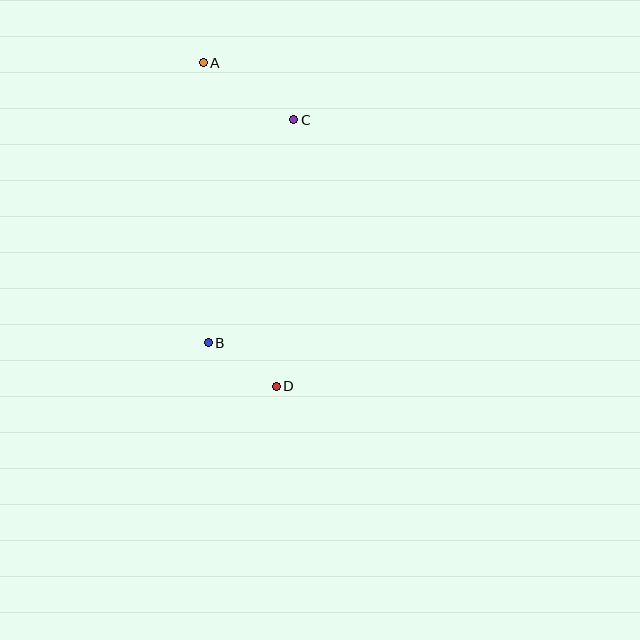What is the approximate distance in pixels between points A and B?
The distance between A and B is approximately 280 pixels.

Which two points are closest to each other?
Points B and D are closest to each other.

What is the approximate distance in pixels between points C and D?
The distance between C and D is approximately 267 pixels.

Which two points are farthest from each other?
Points A and D are farthest from each other.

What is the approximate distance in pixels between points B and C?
The distance between B and C is approximately 239 pixels.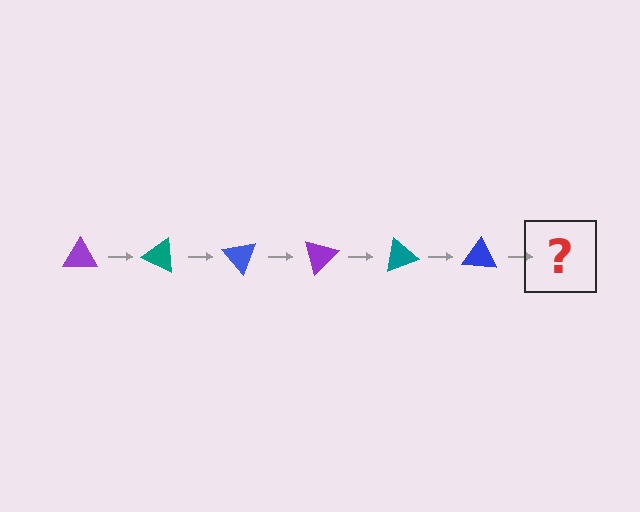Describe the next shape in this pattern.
It should be a purple triangle, rotated 150 degrees from the start.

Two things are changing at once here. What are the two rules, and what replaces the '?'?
The two rules are that it rotates 25 degrees each step and the color cycles through purple, teal, and blue. The '?' should be a purple triangle, rotated 150 degrees from the start.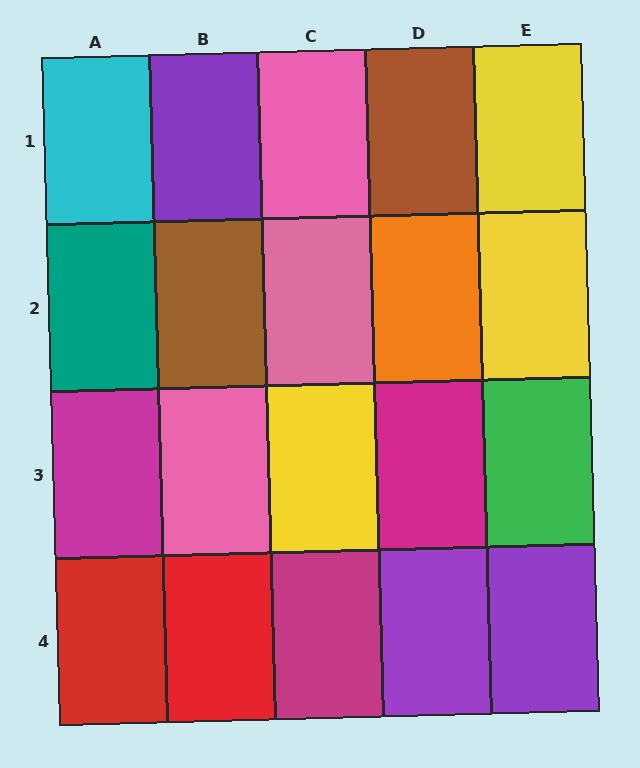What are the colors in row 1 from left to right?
Cyan, purple, pink, brown, yellow.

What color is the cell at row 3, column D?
Magenta.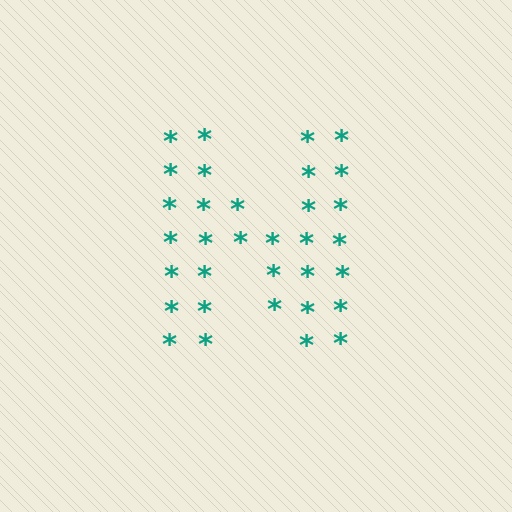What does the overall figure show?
The overall figure shows the letter N.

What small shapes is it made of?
It is made of small asterisks.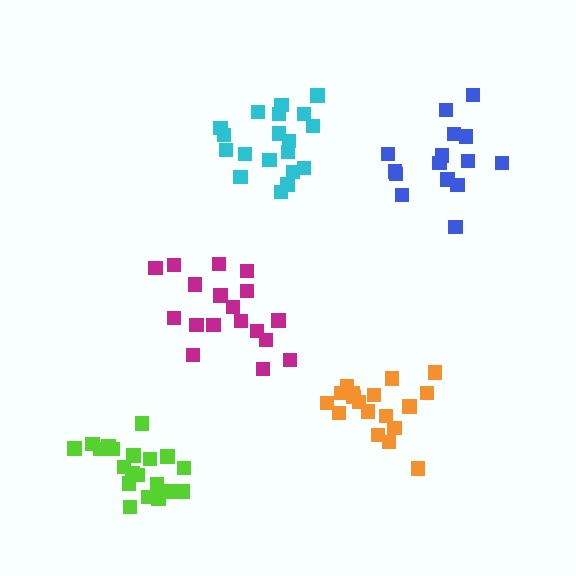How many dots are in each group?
Group 1: 15 dots, Group 2: 18 dots, Group 3: 19 dots, Group 4: 20 dots, Group 5: 18 dots (90 total).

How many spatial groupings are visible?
There are 5 spatial groupings.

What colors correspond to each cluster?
The clusters are colored: blue, orange, cyan, lime, magenta.